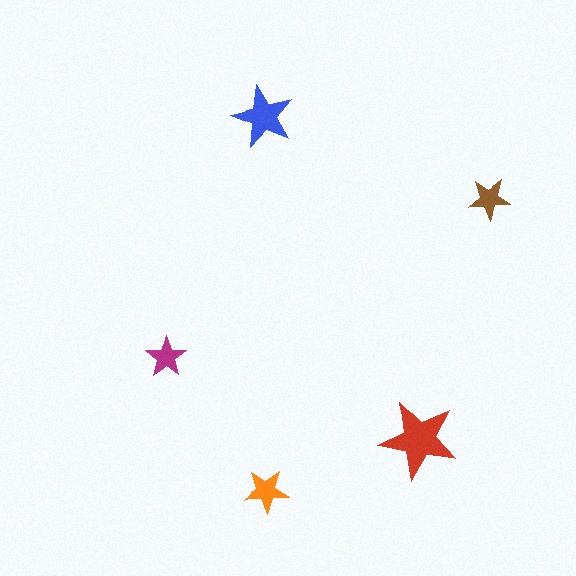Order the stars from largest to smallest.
the red one, the blue one, the orange one, the brown one, the magenta one.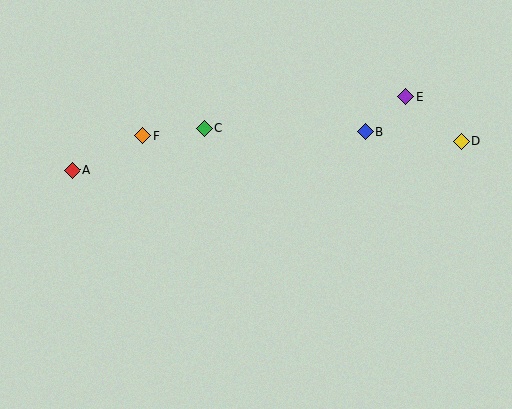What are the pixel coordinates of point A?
Point A is at (72, 170).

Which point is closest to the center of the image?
Point C at (204, 129) is closest to the center.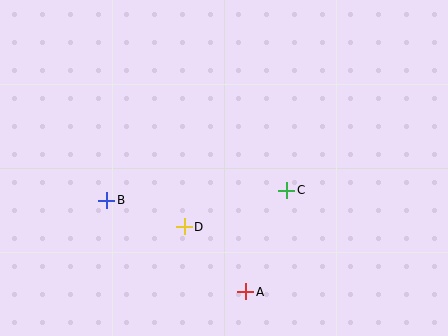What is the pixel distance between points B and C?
The distance between B and C is 180 pixels.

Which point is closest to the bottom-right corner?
Point A is closest to the bottom-right corner.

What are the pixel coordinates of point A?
Point A is at (246, 292).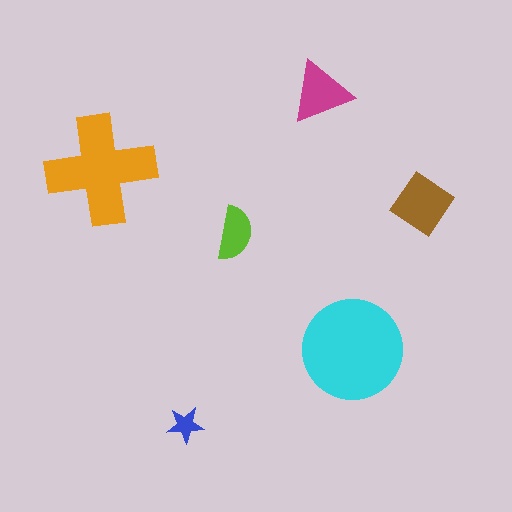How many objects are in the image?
There are 6 objects in the image.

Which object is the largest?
The cyan circle.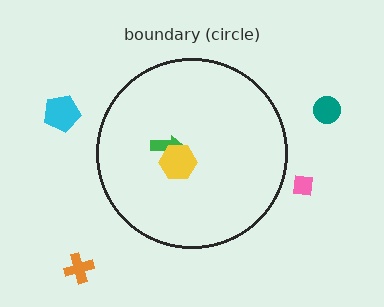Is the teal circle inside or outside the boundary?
Outside.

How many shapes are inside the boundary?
2 inside, 4 outside.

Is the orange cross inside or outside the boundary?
Outside.